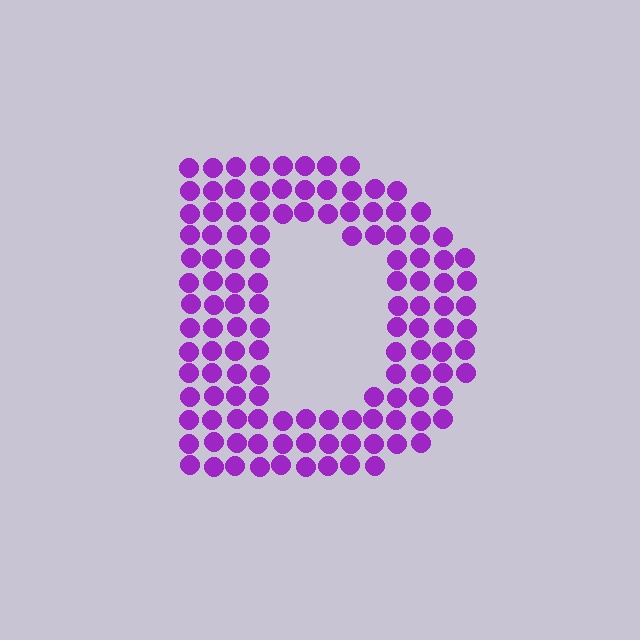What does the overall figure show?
The overall figure shows the letter D.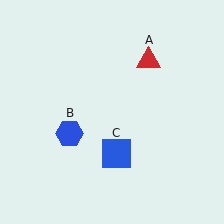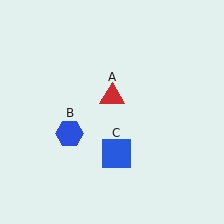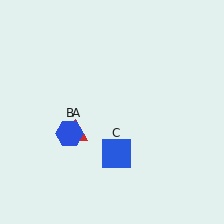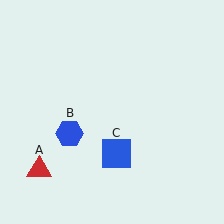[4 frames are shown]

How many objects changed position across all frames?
1 object changed position: red triangle (object A).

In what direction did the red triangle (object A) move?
The red triangle (object A) moved down and to the left.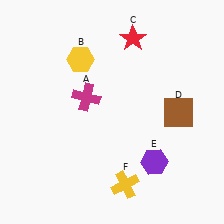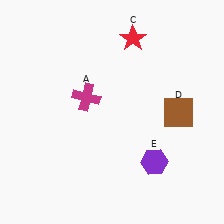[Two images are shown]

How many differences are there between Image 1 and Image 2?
There are 2 differences between the two images.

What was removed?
The yellow cross (F), the yellow hexagon (B) were removed in Image 2.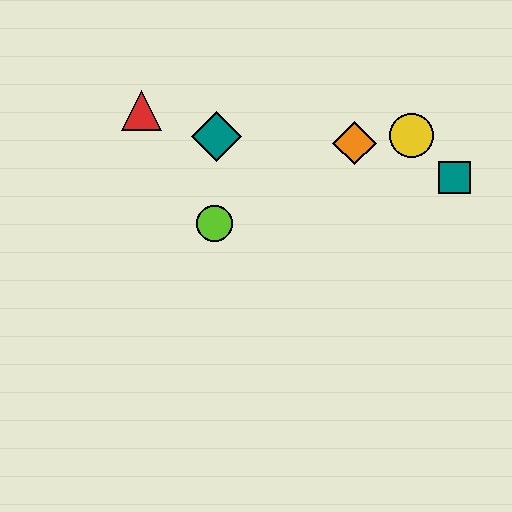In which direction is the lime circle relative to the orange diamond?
The lime circle is to the left of the orange diamond.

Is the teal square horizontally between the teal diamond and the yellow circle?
No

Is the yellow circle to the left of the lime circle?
No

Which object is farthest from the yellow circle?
The red triangle is farthest from the yellow circle.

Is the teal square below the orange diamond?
Yes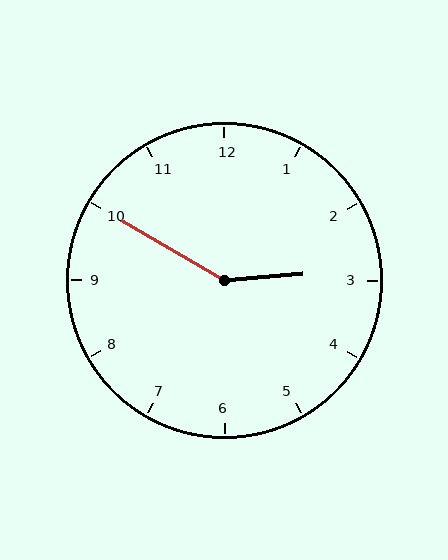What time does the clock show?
2:50.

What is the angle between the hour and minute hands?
Approximately 145 degrees.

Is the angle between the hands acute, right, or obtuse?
It is obtuse.